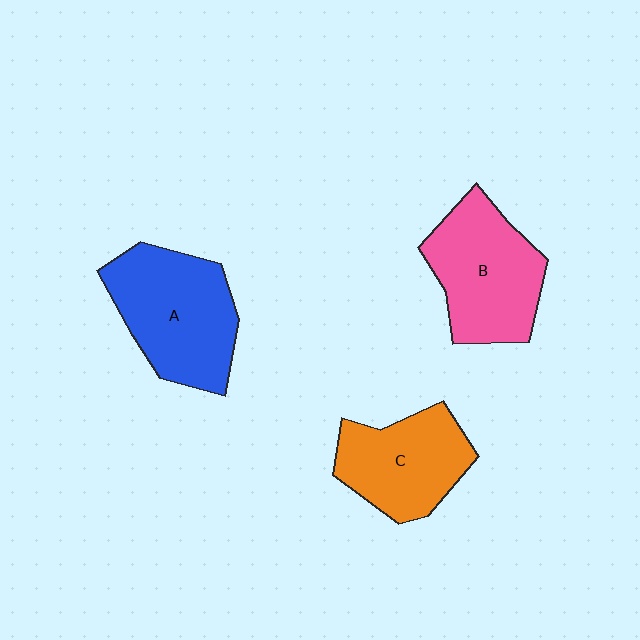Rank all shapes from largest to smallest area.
From largest to smallest: A (blue), B (pink), C (orange).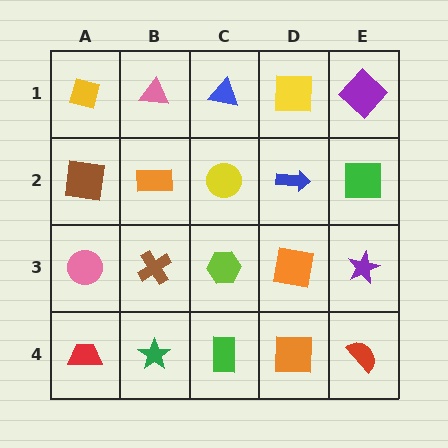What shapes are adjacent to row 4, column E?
A purple star (row 3, column E), an orange square (row 4, column D).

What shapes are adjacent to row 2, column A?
A yellow diamond (row 1, column A), a pink circle (row 3, column A), an orange rectangle (row 2, column B).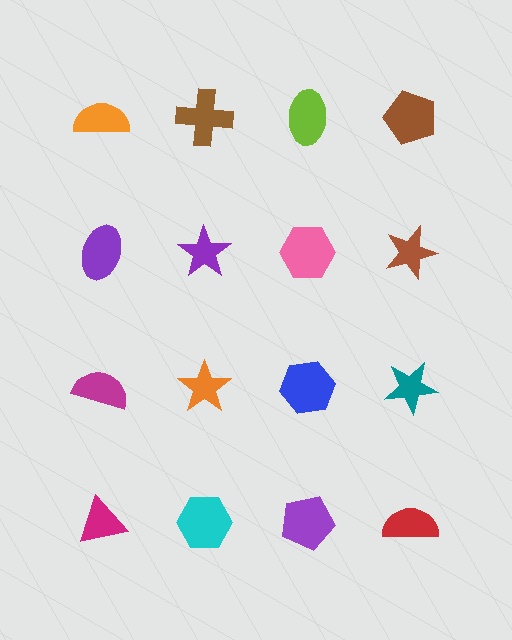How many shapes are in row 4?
4 shapes.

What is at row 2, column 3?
A pink hexagon.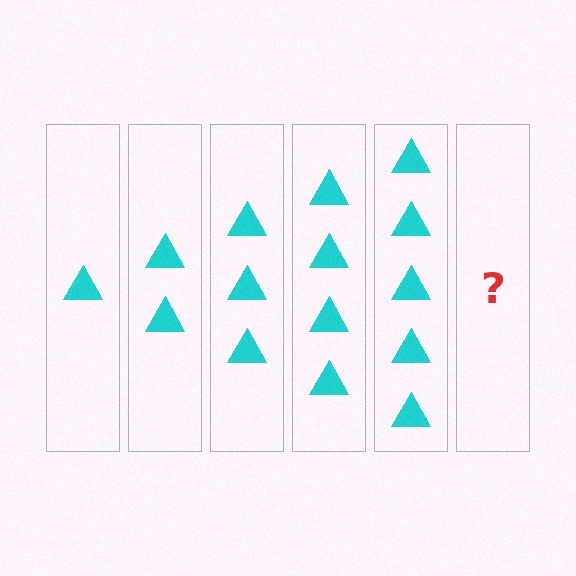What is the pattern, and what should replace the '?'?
The pattern is that each step adds one more triangle. The '?' should be 6 triangles.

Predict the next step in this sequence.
The next step is 6 triangles.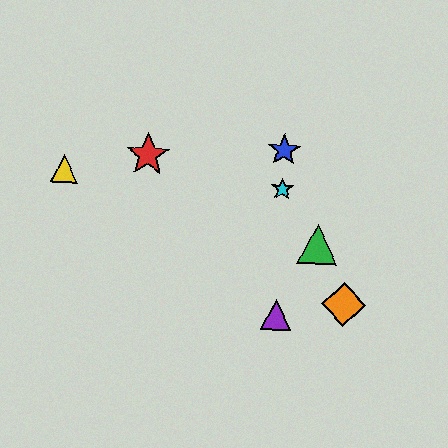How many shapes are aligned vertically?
3 shapes (the blue star, the purple triangle, the cyan star) are aligned vertically.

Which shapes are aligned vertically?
The blue star, the purple triangle, the cyan star are aligned vertically.